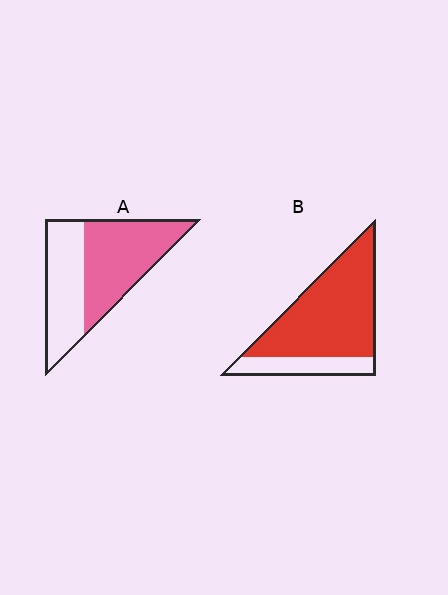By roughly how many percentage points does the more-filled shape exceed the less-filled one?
By roughly 20 percentage points (B over A).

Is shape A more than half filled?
Yes.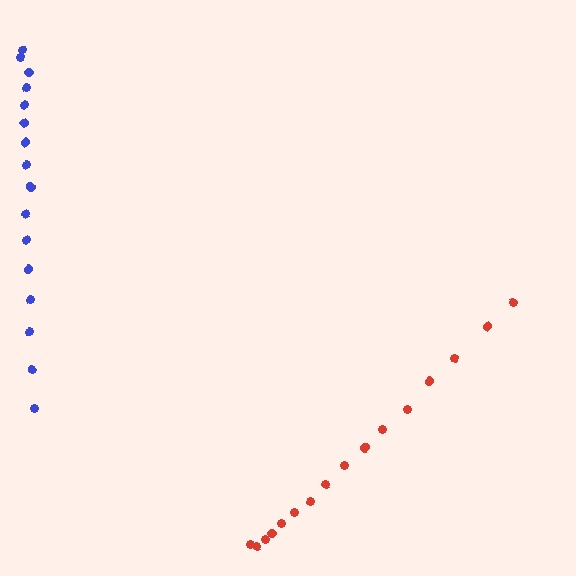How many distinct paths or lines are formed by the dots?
There are 2 distinct paths.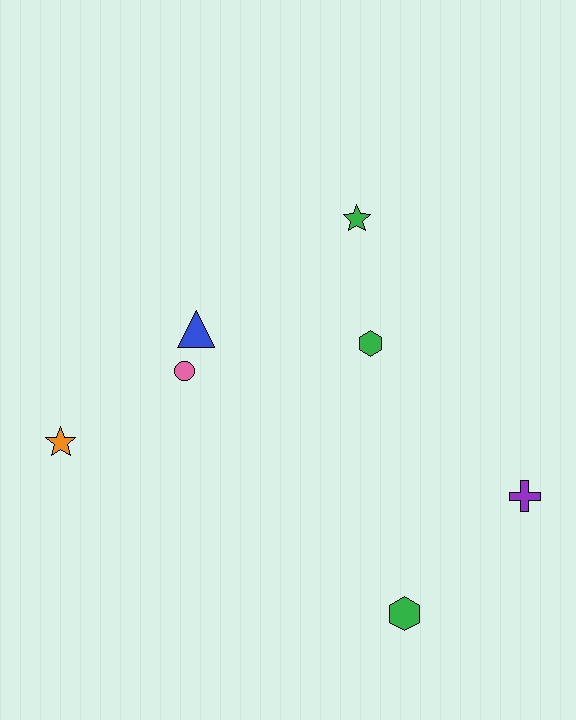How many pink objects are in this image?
There is 1 pink object.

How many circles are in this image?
There is 1 circle.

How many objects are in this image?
There are 7 objects.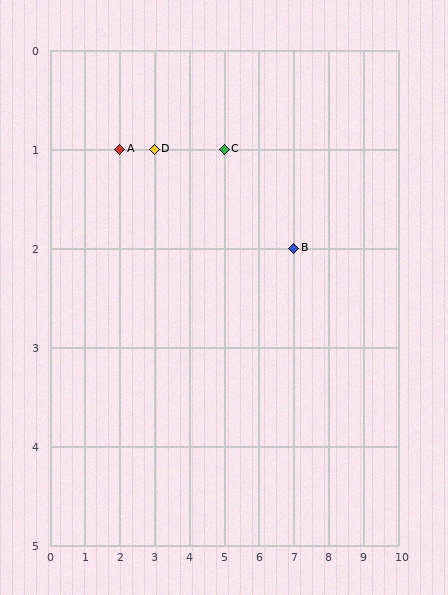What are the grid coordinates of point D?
Point D is at grid coordinates (3, 1).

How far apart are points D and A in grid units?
Points D and A are 1 column apart.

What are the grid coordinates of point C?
Point C is at grid coordinates (5, 1).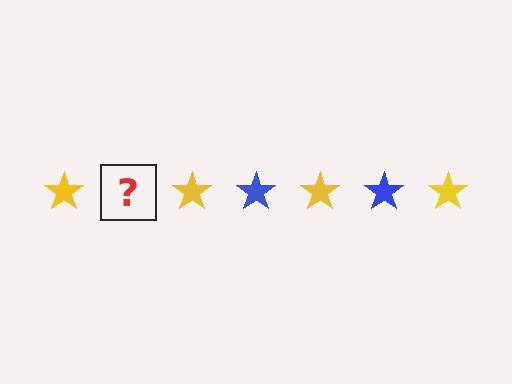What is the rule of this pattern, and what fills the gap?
The rule is that the pattern cycles through yellow, blue stars. The gap should be filled with a blue star.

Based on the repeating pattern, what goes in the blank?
The blank should be a blue star.